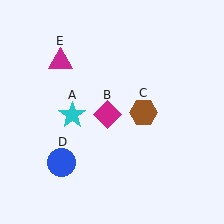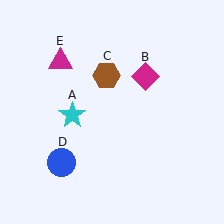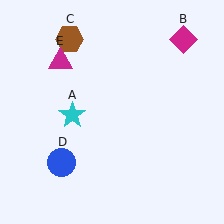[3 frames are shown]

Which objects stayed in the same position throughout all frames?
Cyan star (object A) and blue circle (object D) and magenta triangle (object E) remained stationary.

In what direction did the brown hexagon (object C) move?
The brown hexagon (object C) moved up and to the left.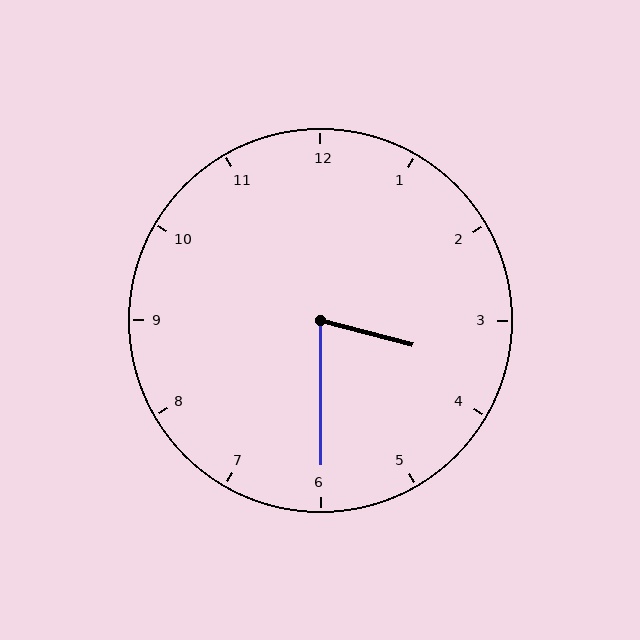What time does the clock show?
3:30.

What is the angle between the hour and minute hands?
Approximately 75 degrees.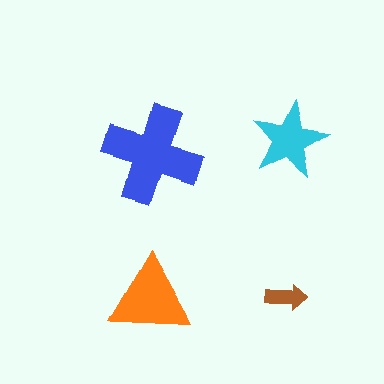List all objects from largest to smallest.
The blue cross, the orange triangle, the cyan star, the brown arrow.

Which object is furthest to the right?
The brown arrow is rightmost.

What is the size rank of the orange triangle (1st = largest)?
2nd.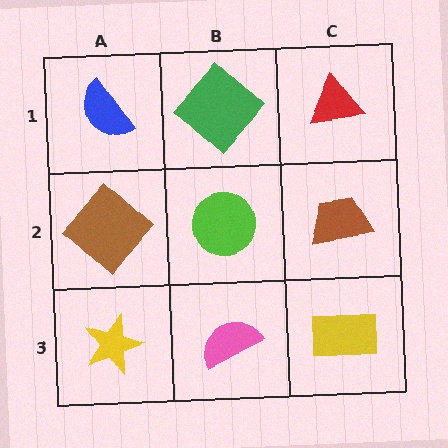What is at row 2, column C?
A brown trapezoid.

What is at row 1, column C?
A red triangle.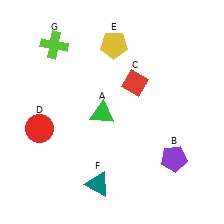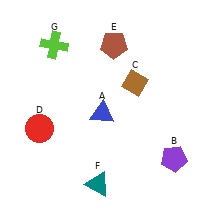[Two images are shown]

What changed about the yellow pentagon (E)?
In Image 1, E is yellow. In Image 2, it changed to brown.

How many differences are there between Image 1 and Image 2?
There are 3 differences between the two images.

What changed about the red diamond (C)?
In Image 1, C is red. In Image 2, it changed to brown.